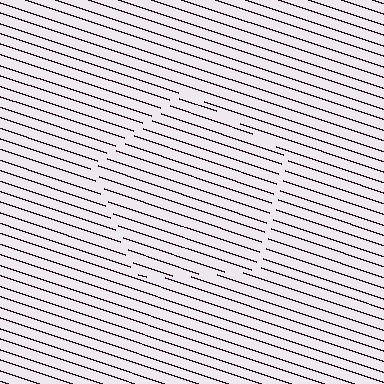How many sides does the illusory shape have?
5 sides — the line-ends trace a pentagon.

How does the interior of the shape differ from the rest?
The interior of the shape contains the same grating, shifted by half a period — the contour is defined by the phase discontinuity where line-ends from the inner and outer gratings abut.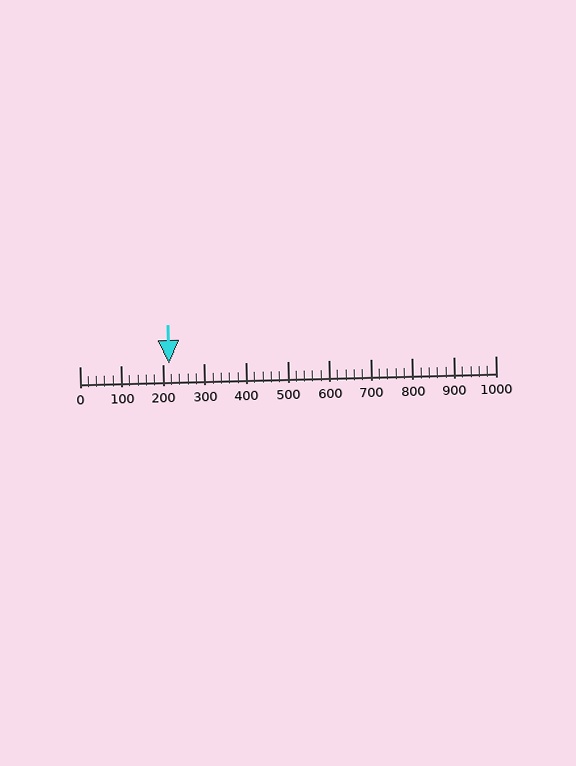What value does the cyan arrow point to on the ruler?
The cyan arrow points to approximately 216.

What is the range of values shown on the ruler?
The ruler shows values from 0 to 1000.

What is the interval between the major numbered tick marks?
The major tick marks are spaced 100 units apart.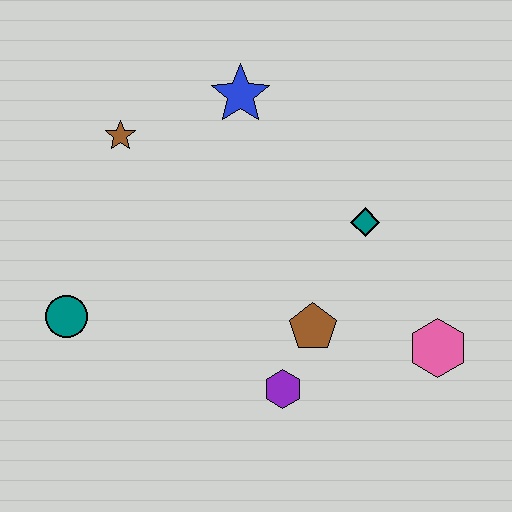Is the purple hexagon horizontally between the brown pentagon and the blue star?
Yes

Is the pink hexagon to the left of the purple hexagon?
No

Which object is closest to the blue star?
The brown star is closest to the blue star.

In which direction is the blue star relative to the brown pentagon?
The blue star is above the brown pentagon.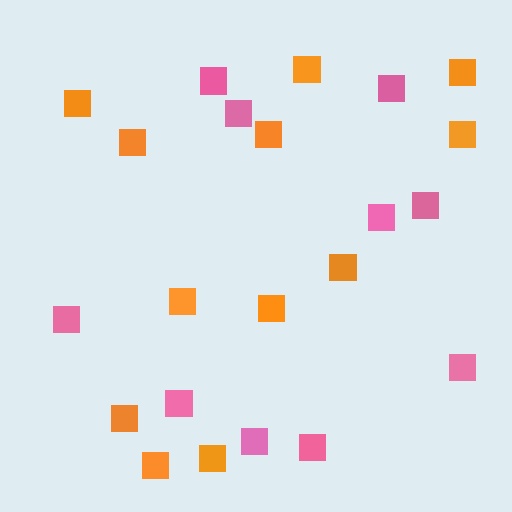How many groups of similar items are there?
There are 2 groups: one group of pink squares (10) and one group of orange squares (12).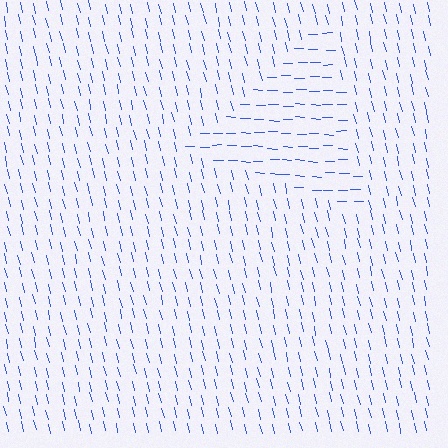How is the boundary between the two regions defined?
The boundary is defined purely by a change in line orientation (approximately 76 degrees difference). All lines are the same color and thickness.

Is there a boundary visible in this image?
Yes, there is a texture boundary formed by a change in line orientation.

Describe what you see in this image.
The image is filled with small blue line segments. A triangle region in the image has lines oriented differently from the surrounding lines, creating a visible texture boundary.